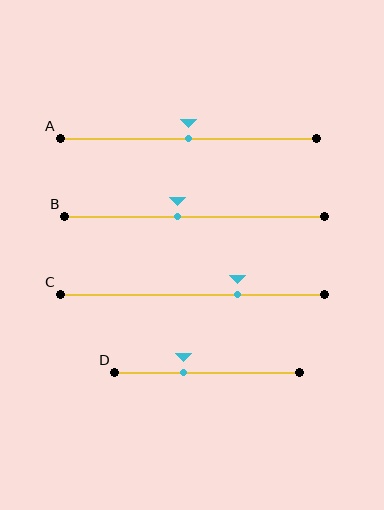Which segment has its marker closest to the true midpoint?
Segment A has its marker closest to the true midpoint.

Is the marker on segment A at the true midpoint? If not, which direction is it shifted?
Yes, the marker on segment A is at the true midpoint.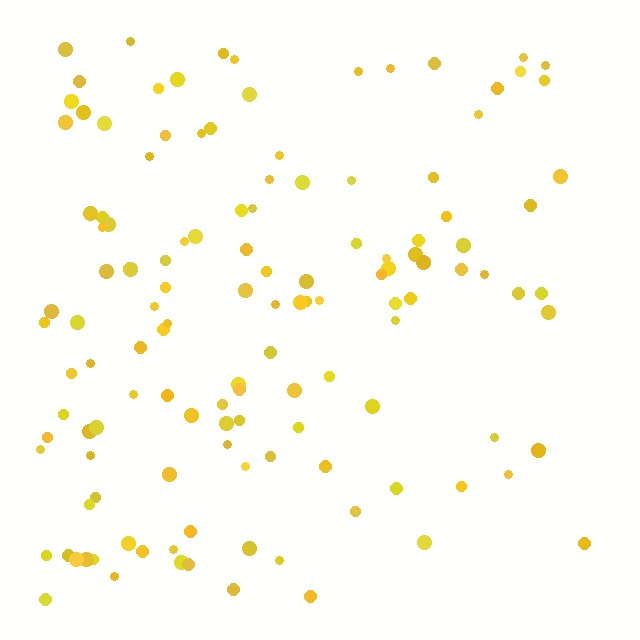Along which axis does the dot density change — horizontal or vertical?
Horizontal.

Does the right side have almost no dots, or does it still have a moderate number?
Still a moderate number, just noticeably fewer than the left.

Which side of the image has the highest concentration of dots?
The left.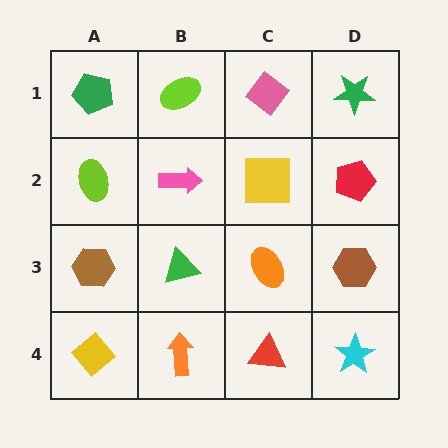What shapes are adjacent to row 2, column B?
A lime ellipse (row 1, column B), a green triangle (row 3, column B), a lime ellipse (row 2, column A), a yellow square (row 2, column C).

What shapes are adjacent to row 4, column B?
A green triangle (row 3, column B), a yellow diamond (row 4, column A), a red triangle (row 4, column C).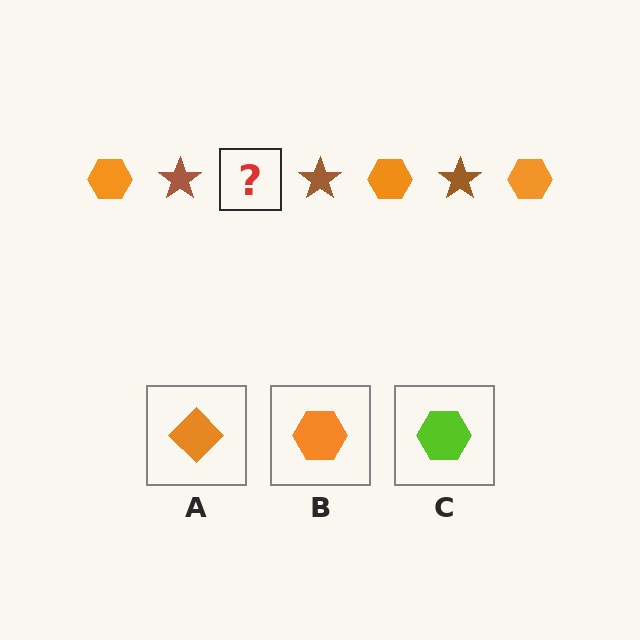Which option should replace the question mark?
Option B.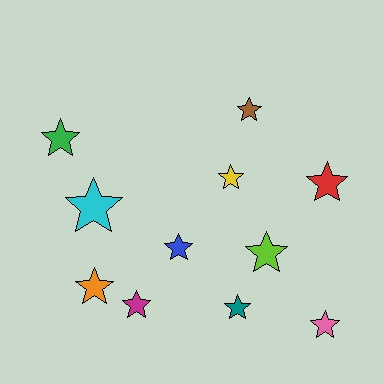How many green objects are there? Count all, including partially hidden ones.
There is 1 green object.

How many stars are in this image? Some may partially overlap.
There are 11 stars.